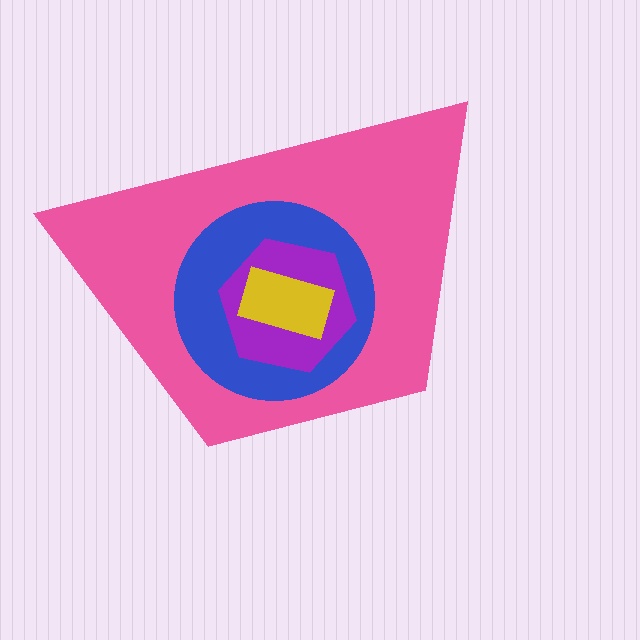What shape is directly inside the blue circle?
The purple hexagon.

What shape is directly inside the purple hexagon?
The yellow rectangle.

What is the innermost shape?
The yellow rectangle.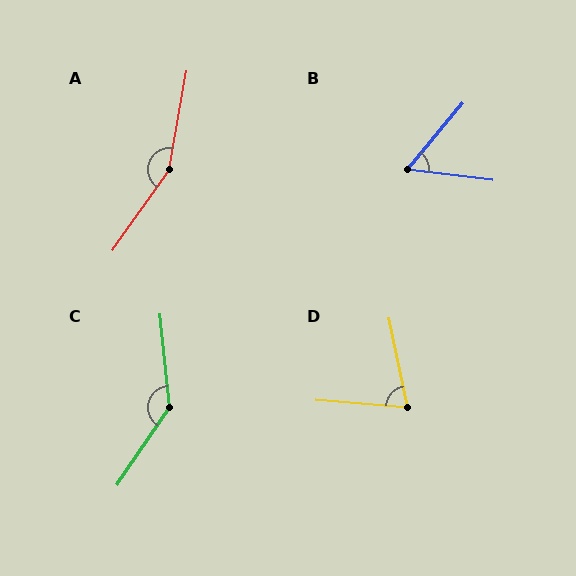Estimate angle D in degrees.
Approximately 74 degrees.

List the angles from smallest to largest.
B (57°), D (74°), C (140°), A (155°).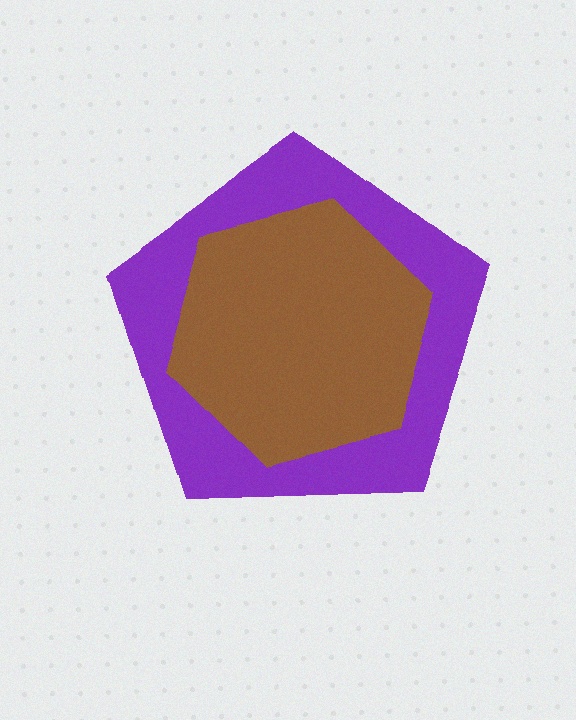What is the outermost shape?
The purple pentagon.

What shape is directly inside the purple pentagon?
The brown hexagon.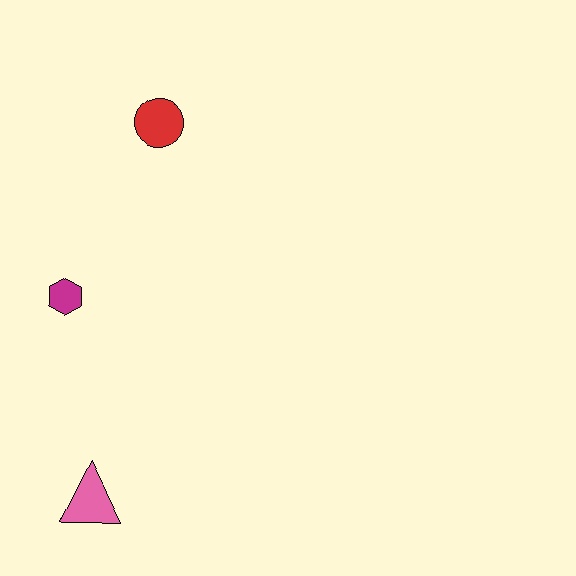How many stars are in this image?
There are no stars.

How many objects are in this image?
There are 3 objects.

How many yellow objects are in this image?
There are no yellow objects.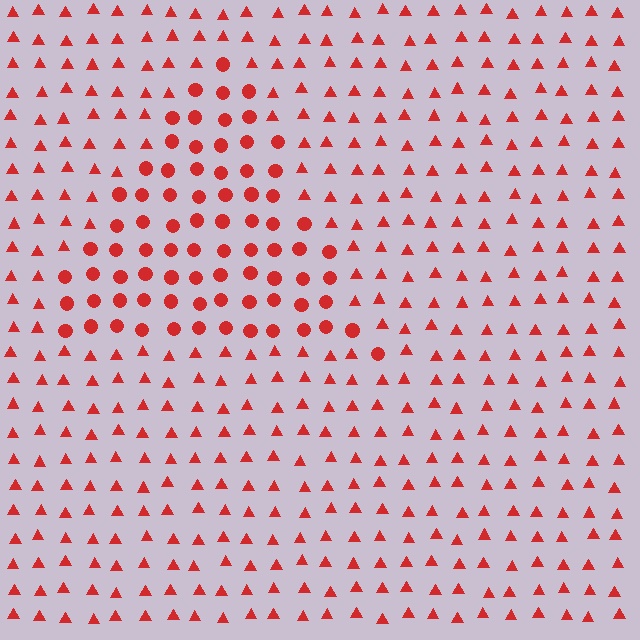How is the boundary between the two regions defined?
The boundary is defined by a change in element shape: circles inside vs. triangles outside. All elements share the same color and spacing.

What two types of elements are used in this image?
The image uses circles inside the triangle region and triangles outside it.